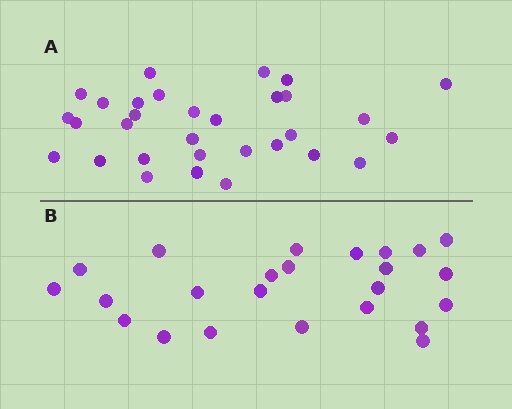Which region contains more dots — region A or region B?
Region A (the top region) has more dots.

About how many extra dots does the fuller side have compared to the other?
Region A has roughly 8 or so more dots than region B.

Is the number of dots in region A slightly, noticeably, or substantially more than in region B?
Region A has noticeably more, but not dramatically so. The ratio is roughly 1.3 to 1.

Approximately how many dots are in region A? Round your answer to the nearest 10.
About 30 dots. (The exact count is 31, which rounds to 30.)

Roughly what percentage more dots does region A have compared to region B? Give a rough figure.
About 30% more.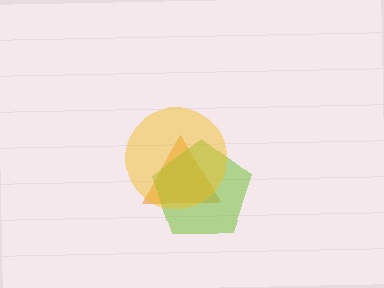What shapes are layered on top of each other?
The layered shapes are: an orange triangle, a lime pentagon, a yellow circle.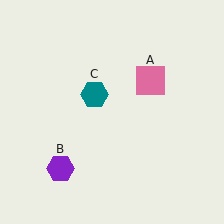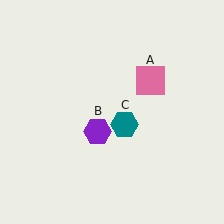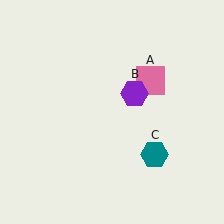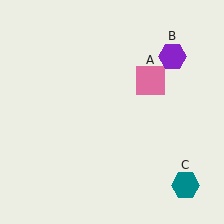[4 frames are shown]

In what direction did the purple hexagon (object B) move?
The purple hexagon (object B) moved up and to the right.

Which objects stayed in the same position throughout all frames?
Pink square (object A) remained stationary.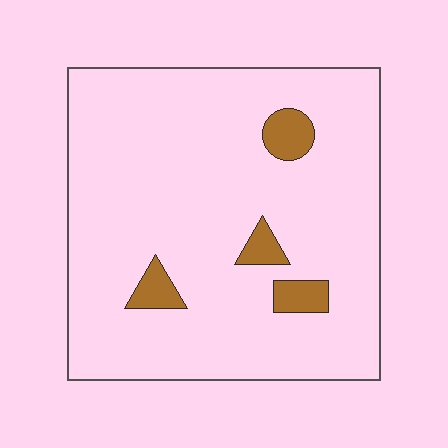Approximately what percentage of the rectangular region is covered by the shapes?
Approximately 5%.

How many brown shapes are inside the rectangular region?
4.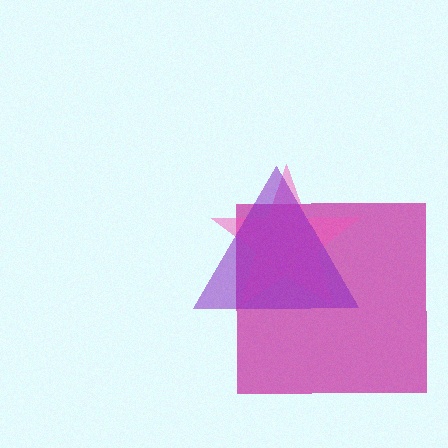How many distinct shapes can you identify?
There are 3 distinct shapes: a magenta square, a pink star, a purple triangle.